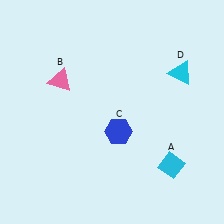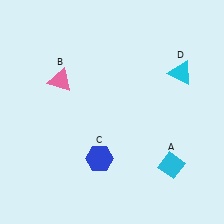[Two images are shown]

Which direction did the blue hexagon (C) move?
The blue hexagon (C) moved down.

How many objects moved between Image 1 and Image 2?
1 object moved between the two images.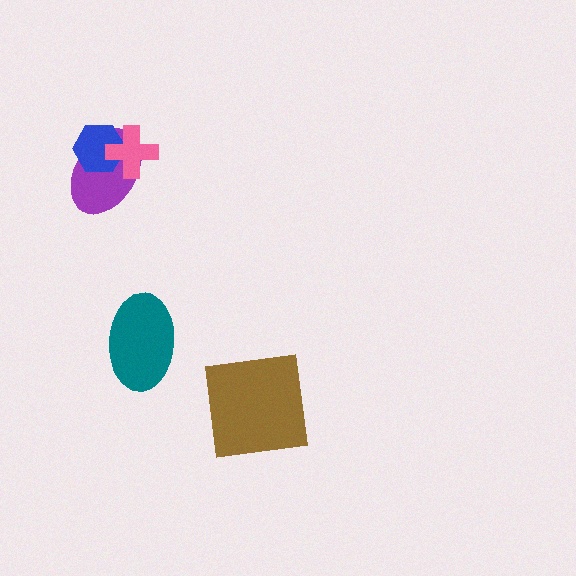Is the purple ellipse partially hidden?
Yes, it is partially covered by another shape.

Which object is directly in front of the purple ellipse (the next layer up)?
The blue hexagon is directly in front of the purple ellipse.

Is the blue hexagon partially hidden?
Yes, it is partially covered by another shape.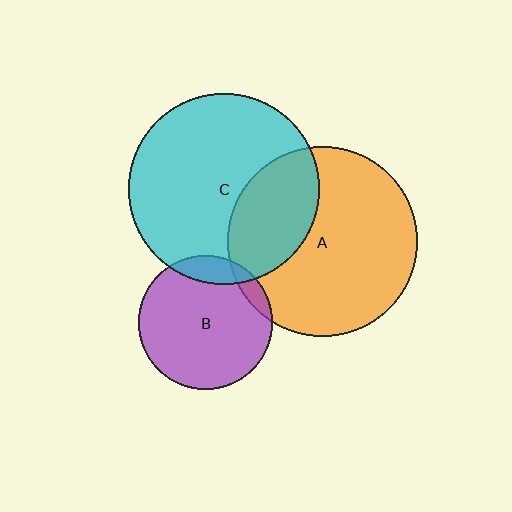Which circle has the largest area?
Circle C (cyan).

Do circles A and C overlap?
Yes.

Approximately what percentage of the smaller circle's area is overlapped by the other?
Approximately 30%.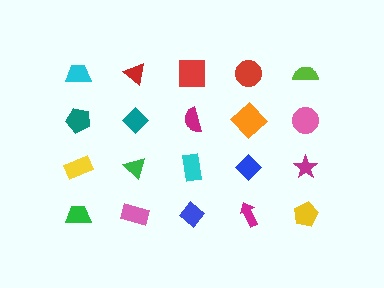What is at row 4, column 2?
A pink rectangle.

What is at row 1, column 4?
A red circle.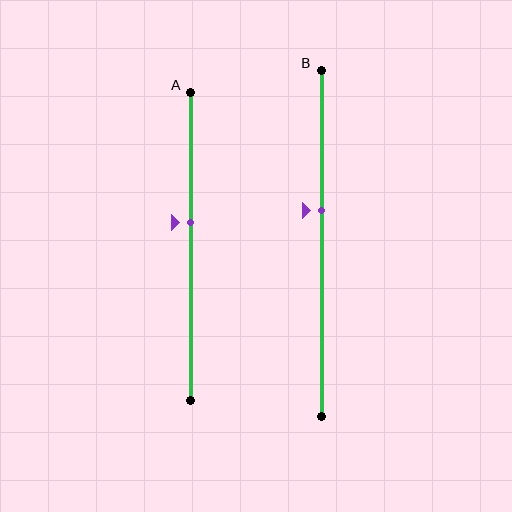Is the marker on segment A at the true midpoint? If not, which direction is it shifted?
No, the marker on segment A is shifted upward by about 8% of the segment length.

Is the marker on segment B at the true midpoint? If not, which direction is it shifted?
No, the marker on segment B is shifted upward by about 10% of the segment length.